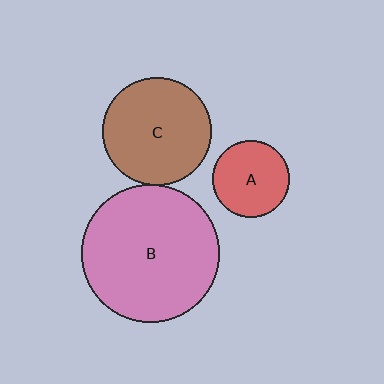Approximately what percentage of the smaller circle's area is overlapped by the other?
Approximately 5%.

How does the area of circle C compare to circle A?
Approximately 2.0 times.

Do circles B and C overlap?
Yes.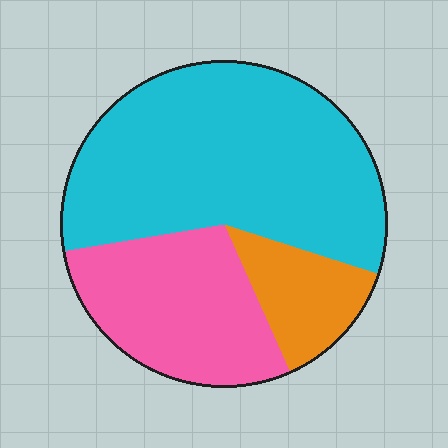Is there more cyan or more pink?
Cyan.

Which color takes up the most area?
Cyan, at roughly 60%.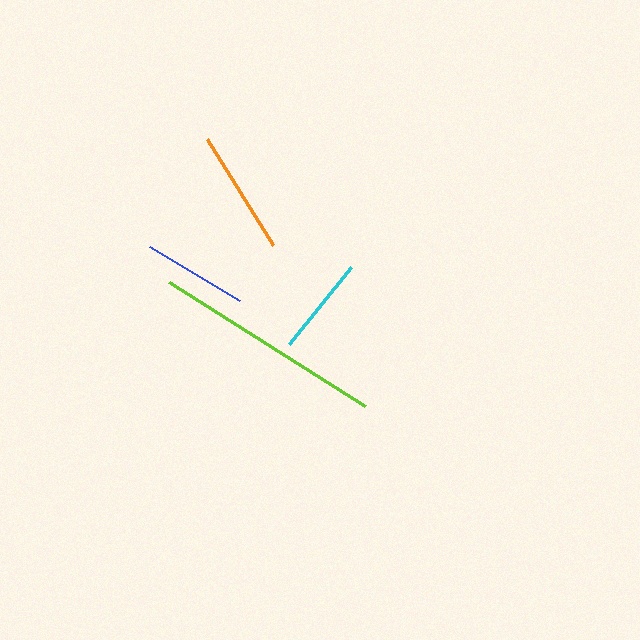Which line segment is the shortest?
The cyan line is the shortest at approximately 99 pixels.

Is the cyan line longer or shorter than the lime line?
The lime line is longer than the cyan line.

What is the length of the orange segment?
The orange segment is approximately 125 pixels long.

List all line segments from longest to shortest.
From longest to shortest: lime, orange, blue, cyan.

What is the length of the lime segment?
The lime segment is approximately 232 pixels long.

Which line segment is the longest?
The lime line is the longest at approximately 232 pixels.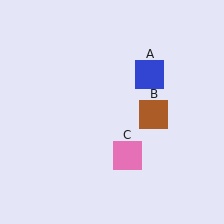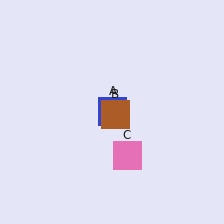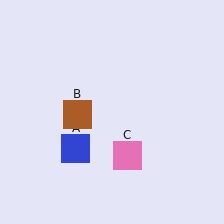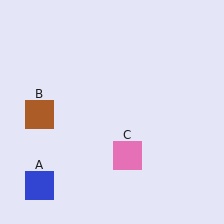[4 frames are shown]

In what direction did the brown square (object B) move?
The brown square (object B) moved left.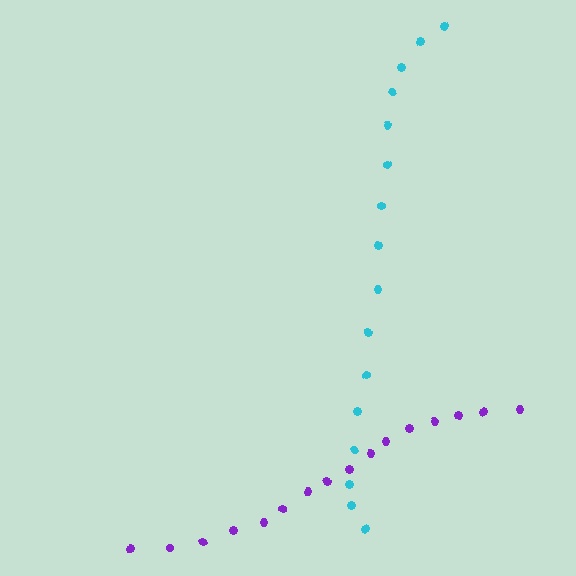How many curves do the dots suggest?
There are 2 distinct paths.